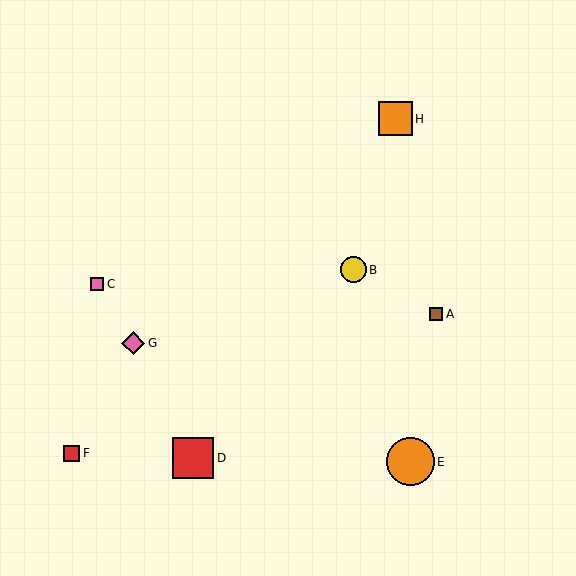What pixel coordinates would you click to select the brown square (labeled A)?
Click at (436, 314) to select the brown square A.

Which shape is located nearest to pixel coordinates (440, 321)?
The brown square (labeled A) at (436, 314) is nearest to that location.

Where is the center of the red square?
The center of the red square is at (72, 453).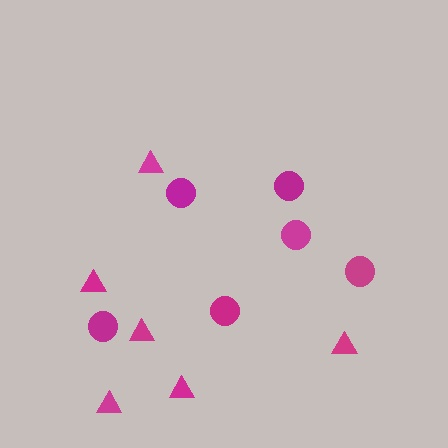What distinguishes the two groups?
There are 2 groups: one group of circles (6) and one group of triangles (6).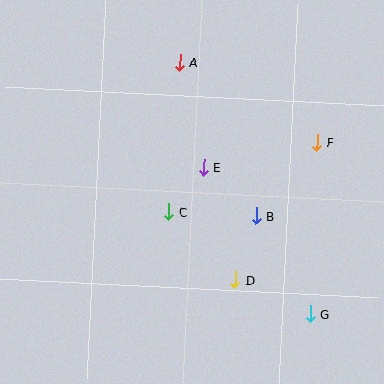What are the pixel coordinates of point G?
Point G is at (310, 314).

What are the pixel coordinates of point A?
Point A is at (180, 62).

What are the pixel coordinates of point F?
Point F is at (317, 142).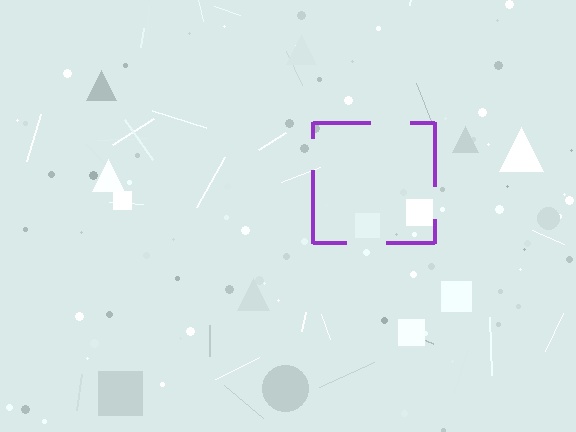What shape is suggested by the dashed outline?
The dashed outline suggests a square.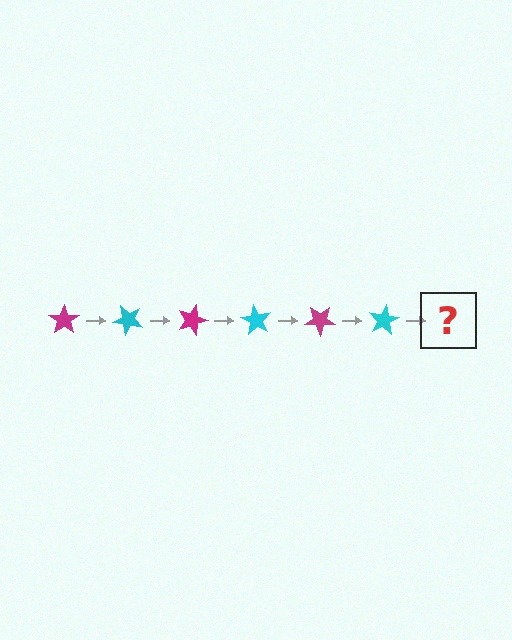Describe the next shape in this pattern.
It should be a magenta star, rotated 270 degrees from the start.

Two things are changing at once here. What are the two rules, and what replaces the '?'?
The two rules are that it rotates 45 degrees each step and the color cycles through magenta and cyan. The '?' should be a magenta star, rotated 270 degrees from the start.